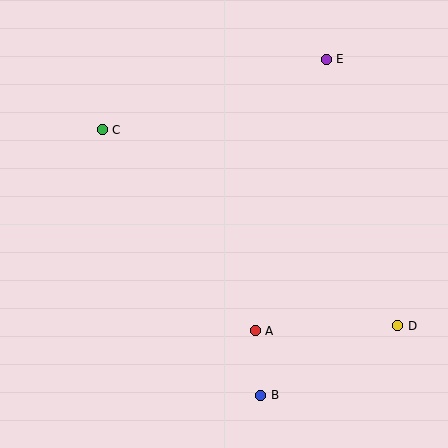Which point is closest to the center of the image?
Point A at (255, 331) is closest to the center.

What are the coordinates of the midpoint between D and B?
The midpoint between D and B is at (329, 361).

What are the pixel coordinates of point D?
Point D is at (398, 326).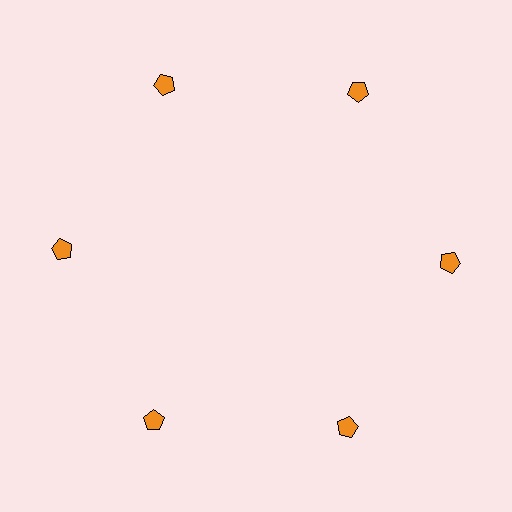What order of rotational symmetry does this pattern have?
This pattern has 6-fold rotational symmetry.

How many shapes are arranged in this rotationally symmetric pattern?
There are 6 shapes, arranged in 6 groups of 1.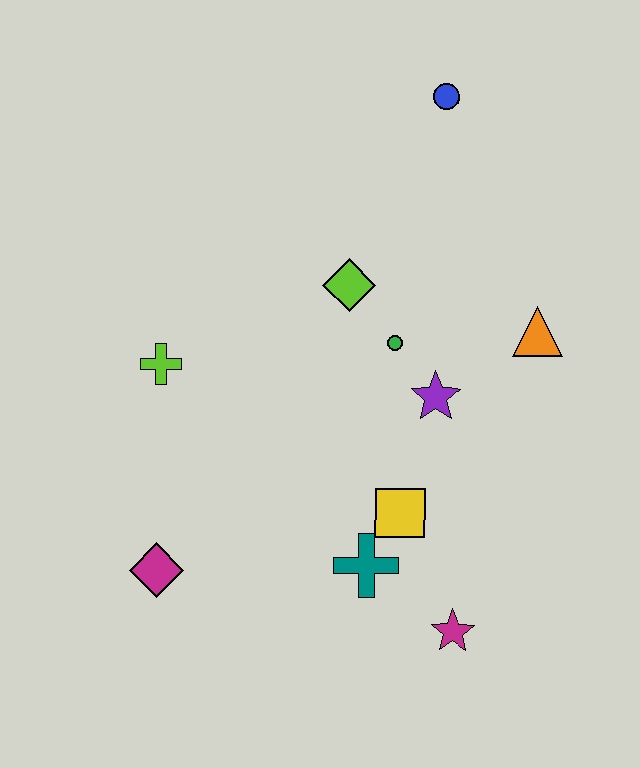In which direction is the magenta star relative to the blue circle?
The magenta star is below the blue circle.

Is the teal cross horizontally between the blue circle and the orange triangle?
No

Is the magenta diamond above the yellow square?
No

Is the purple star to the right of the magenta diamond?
Yes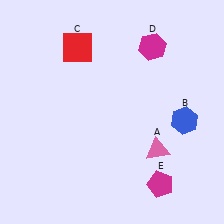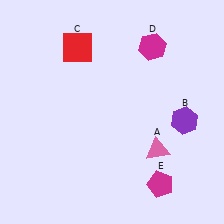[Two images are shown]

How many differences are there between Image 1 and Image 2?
There is 1 difference between the two images.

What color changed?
The hexagon (B) changed from blue in Image 1 to purple in Image 2.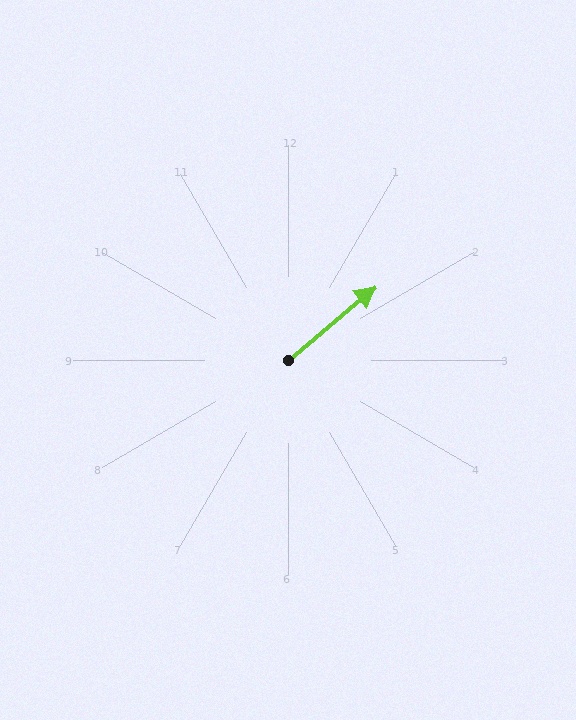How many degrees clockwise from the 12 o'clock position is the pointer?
Approximately 50 degrees.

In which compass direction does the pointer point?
Northeast.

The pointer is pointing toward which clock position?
Roughly 2 o'clock.